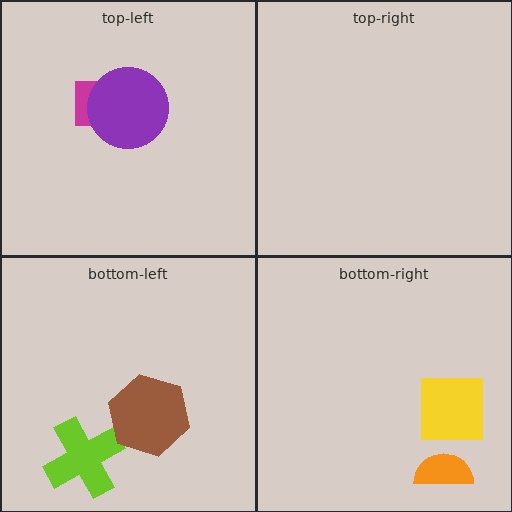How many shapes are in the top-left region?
2.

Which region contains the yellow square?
The bottom-right region.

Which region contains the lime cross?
The bottom-left region.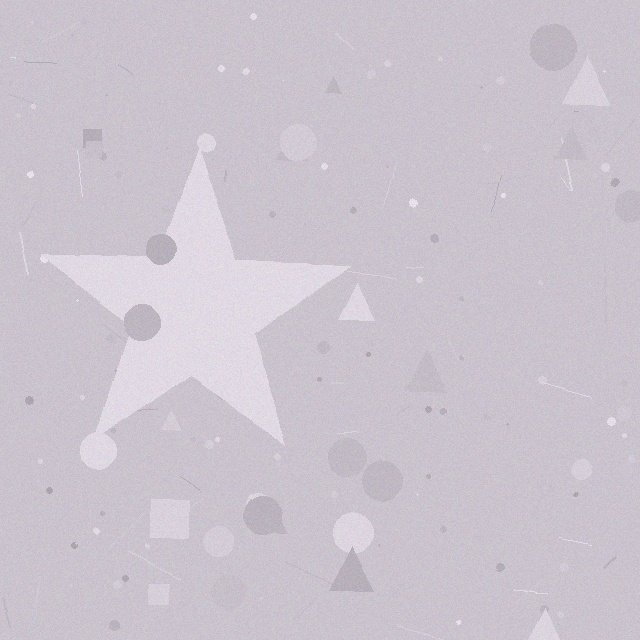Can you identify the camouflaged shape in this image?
The camouflaged shape is a star.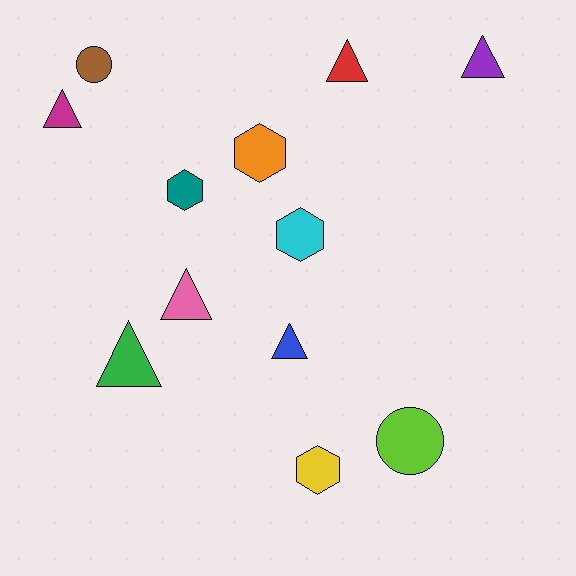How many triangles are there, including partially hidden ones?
There are 6 triangles.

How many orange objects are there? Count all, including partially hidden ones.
There is 1 orange object.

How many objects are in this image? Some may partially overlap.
There are 12 objects.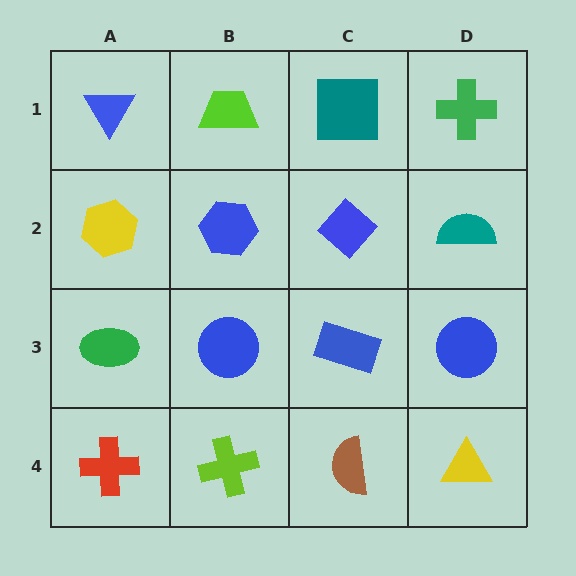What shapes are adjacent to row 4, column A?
A green ellipse (row 3, column A), a lime cross (row 4, column B).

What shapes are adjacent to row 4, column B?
A blue circle (row 3, column B), a red cross (row 4, column A), a brown semicircle (row 4, column C).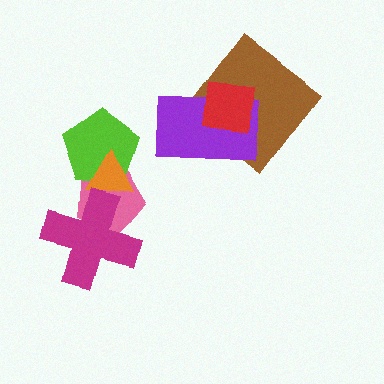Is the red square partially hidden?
No, no other shape covers it.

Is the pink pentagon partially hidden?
Yes, it is partially covered by another shape.